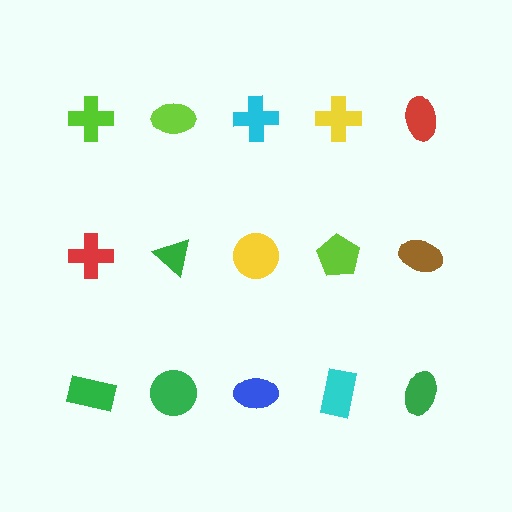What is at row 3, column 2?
A green circle.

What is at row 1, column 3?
A cyan cross.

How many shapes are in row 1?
5 shapes.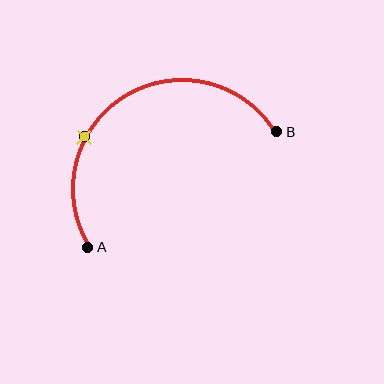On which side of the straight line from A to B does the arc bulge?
The arc bulges above the straight line connecting A and B.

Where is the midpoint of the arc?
The arc midpoint is the point on the curve farthest from the straight line joining A and B. It sits above that line.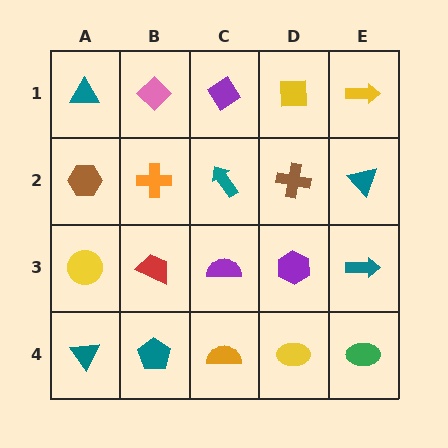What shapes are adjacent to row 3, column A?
A brown hexagon (row 2, column A), a teal triangle (row 4, column A), a red trapezoid (row 3, column B).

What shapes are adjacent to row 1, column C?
A teal arrow (row 2, column C), a pink diamond (row 1, column B), a yellow square (row 1, column D).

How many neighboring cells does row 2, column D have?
4.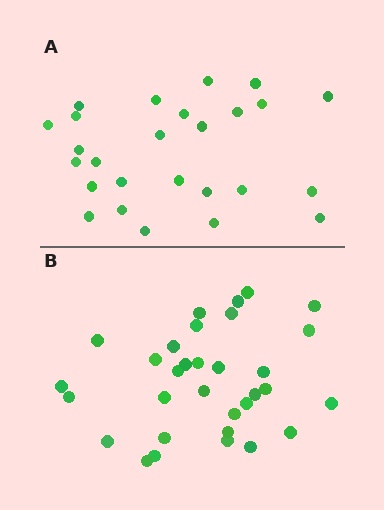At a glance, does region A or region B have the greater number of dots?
Region B (the bottom region) has more dots.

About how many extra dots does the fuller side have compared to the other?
Region B has about 6 more dots than region A.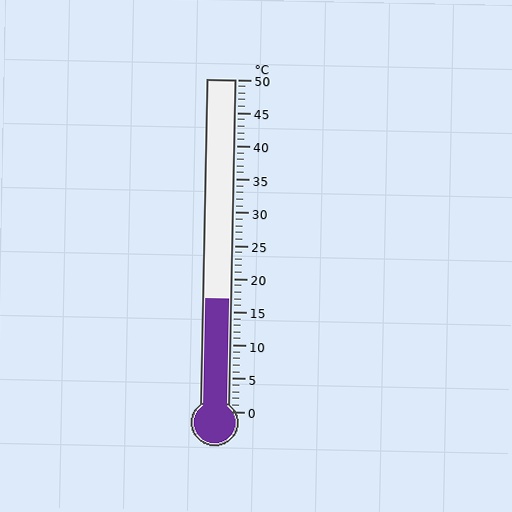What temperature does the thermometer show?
The thermometer shows approximately 17°C.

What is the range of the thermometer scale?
The thermometer scale ranges from 0°C to 50°C.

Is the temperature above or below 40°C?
The temperature is below 40°C.